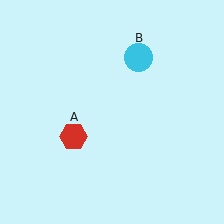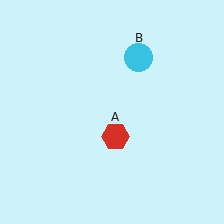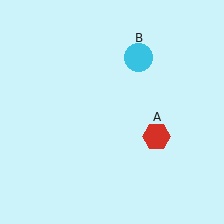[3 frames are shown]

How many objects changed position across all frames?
1 object changed position: red hexagon (object A).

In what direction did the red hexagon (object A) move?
The red hexagon (object A) moved right.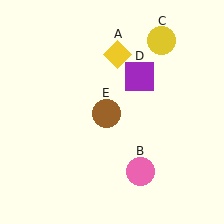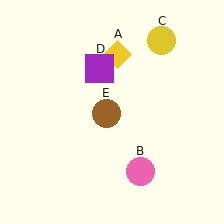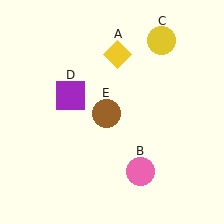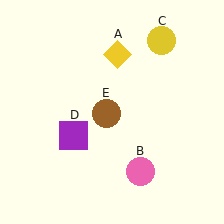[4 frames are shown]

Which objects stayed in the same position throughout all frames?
Yellow diamond (object A) and pink circle (object B) and yellow circle (object C) and brown circle (object E) remained stationary.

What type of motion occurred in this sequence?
The purple square (object D) rotated counterclockwise around the center of the scene.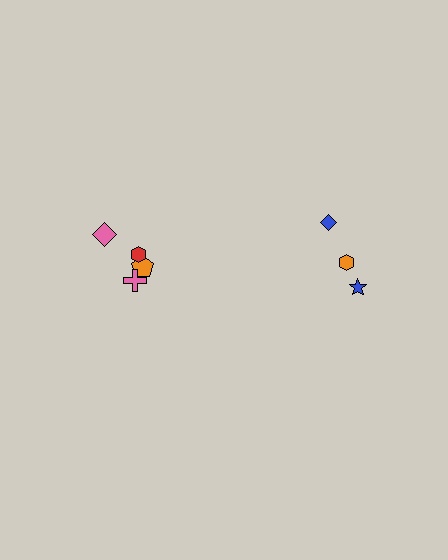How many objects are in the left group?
There are 5 objects.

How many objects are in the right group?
There are 3 objects.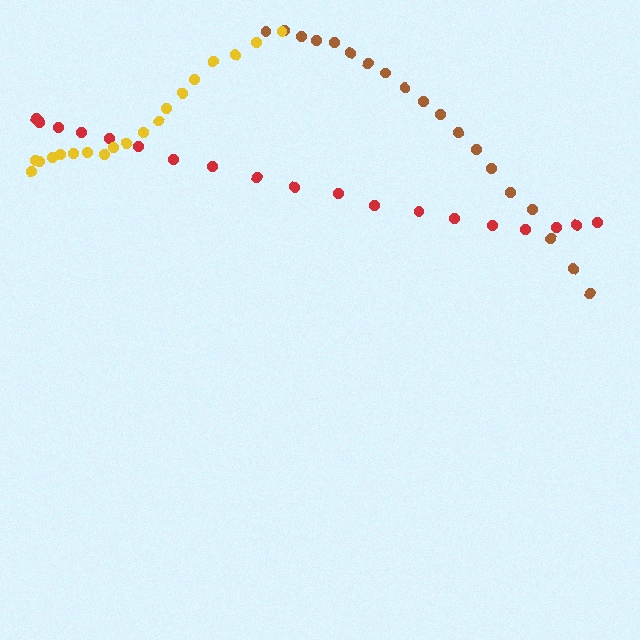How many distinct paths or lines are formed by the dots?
There are 3 distinct paths.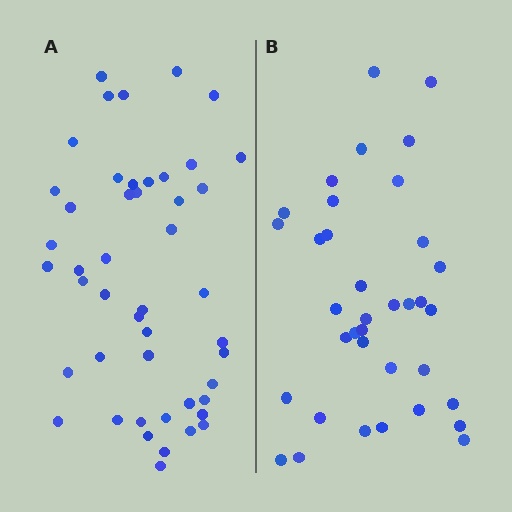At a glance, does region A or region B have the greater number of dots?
Region A (the left region) has more dots.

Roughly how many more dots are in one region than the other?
Region A has roughly 12 or so more dots than region B.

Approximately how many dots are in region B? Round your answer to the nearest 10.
About 40 dots. (The exact count is 36, which rounds to 40.)